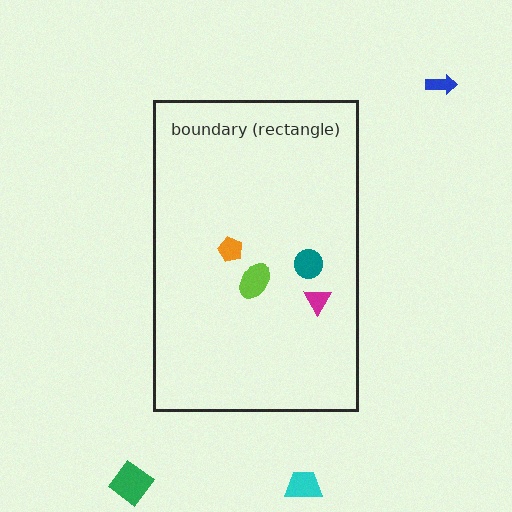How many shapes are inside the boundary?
4 inside, 3 outside.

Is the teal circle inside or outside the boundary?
Inside.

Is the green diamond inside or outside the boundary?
Outside.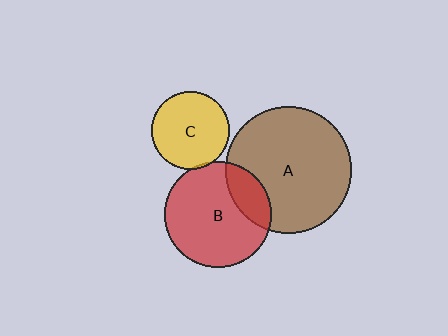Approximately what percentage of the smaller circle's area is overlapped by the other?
Approximately 5%.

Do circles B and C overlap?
Yes.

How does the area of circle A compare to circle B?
Approximately 1.4 times.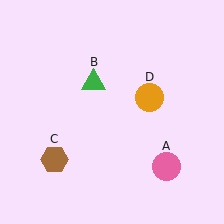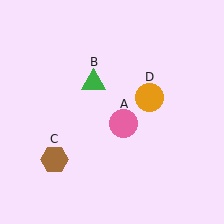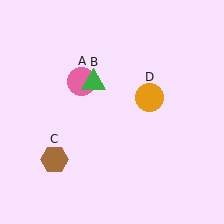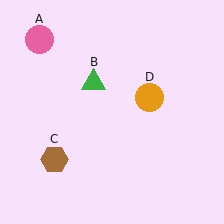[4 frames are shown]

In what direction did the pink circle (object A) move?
The pink circle (object A) moved up and to the left.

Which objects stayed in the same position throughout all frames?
Green triangle (object B) and brown hexagon (object C) and orange circle (object D) remained stationary.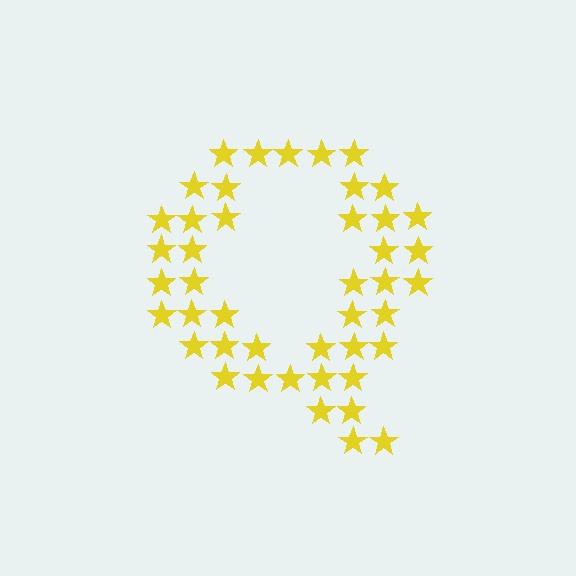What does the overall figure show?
The overall figure shows the letter Q.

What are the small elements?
The small elements are stars.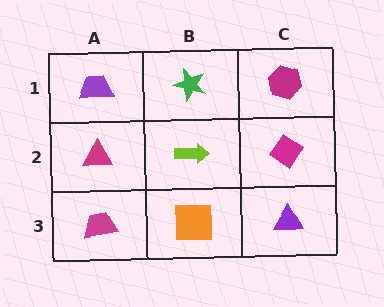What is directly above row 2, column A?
A purple trapezoid.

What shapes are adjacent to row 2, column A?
A purple trapezoid (row 1, column A), a magenta trapezoid (row 3, column A), a lime arrow (row 2, column B).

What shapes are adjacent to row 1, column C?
A magenta diamond (row 2, column C), a green star (row 1, column B).